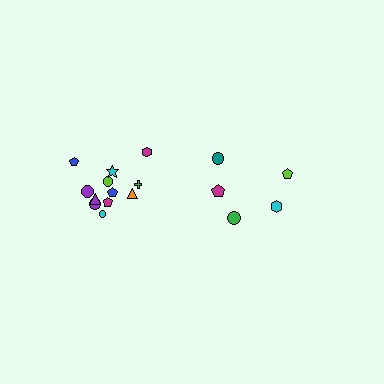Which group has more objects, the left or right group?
The left group.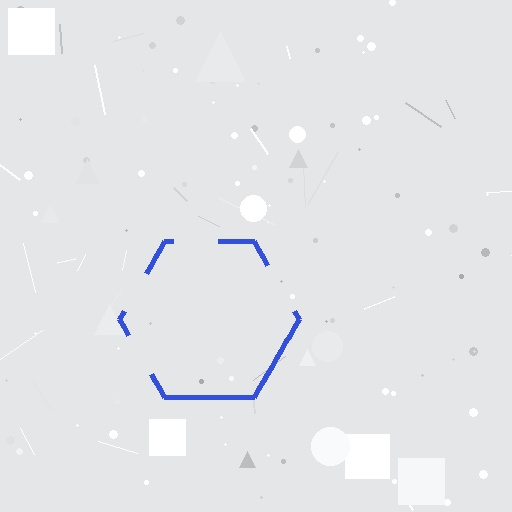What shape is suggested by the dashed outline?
The dashed outline suggests a hexagon.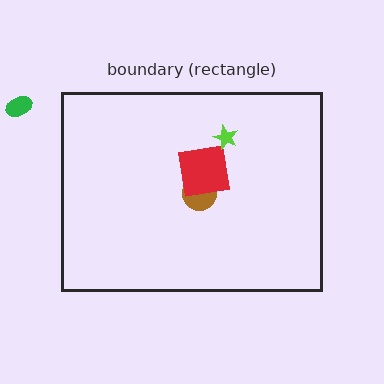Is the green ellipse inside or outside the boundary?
Outside.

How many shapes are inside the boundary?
3 inside, 1 outside.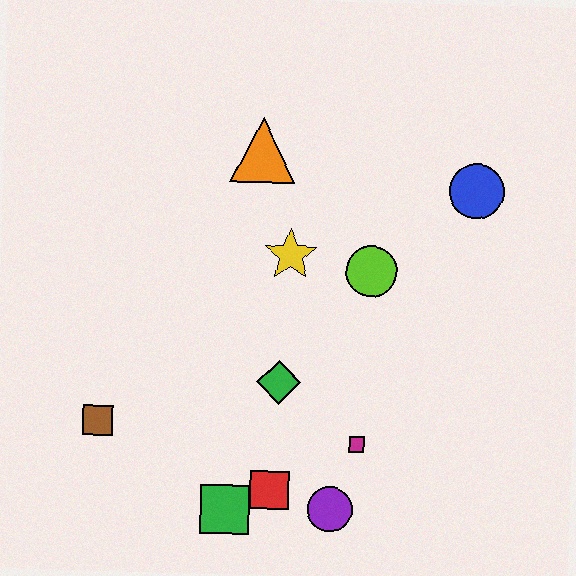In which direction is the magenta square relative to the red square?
The magenta square is to the right of the red square.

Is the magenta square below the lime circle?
Yes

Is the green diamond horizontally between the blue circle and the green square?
Yes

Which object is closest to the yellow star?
The lime circle is closest to the yellow star.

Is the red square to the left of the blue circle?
Yes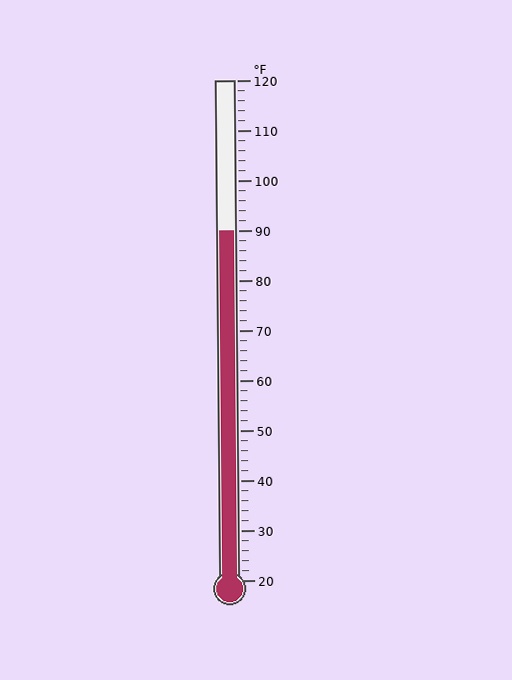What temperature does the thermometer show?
The thermometer shows approximately 90°F.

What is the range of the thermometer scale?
The thermometer scale ranges from 20°F to 120°F.